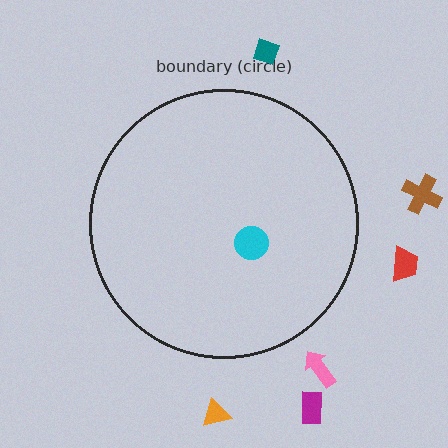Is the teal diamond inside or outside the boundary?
Outside.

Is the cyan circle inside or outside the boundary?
Inside.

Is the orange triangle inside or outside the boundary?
Outside.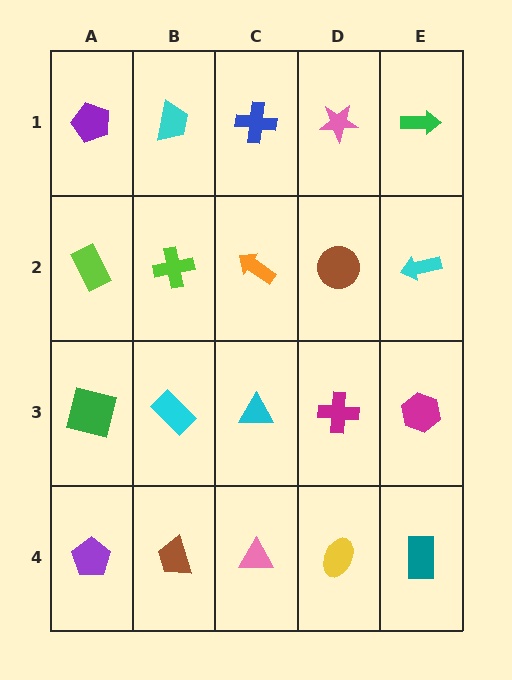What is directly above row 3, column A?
A lime rectangle.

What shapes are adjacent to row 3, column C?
An orange arrow (row 2, column C), a pink triangle (row 4, column C), a cyan rectangle (row 3, column B), a magenta cross (row 3, column D).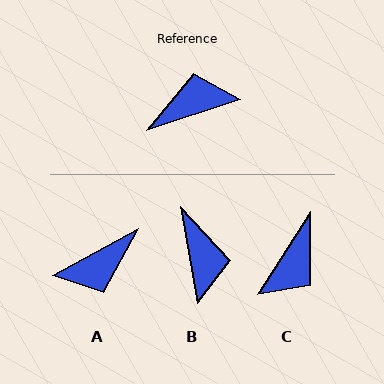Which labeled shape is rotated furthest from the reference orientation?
A, about 169 degrees away.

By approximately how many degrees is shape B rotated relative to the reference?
Approximately 98 degrees clockwise.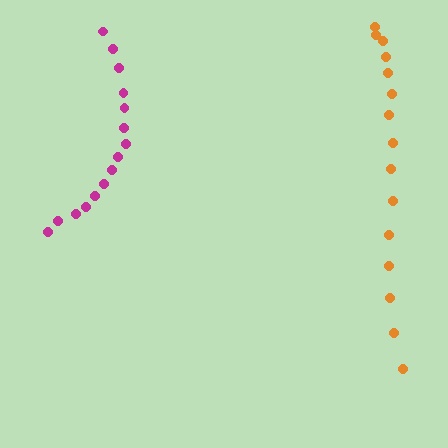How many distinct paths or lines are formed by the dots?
There are 2 distinct paths.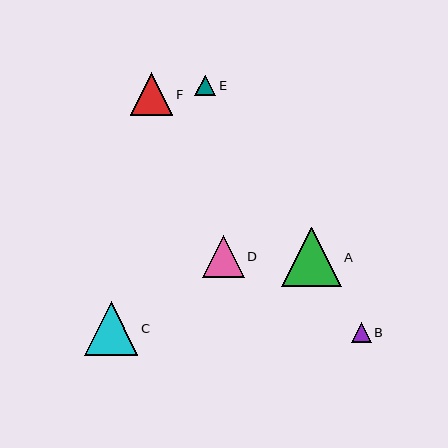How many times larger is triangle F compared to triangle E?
Triangle F is approximately 2.1 times the size of triangle E.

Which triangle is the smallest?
Triangle B is the smallest with a size of approximately 19 pixels.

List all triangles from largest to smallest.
From largest to smallest: A, C, F, D, E, B.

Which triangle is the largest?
Triangle A is the largest with a size of approximately 59 pixels.